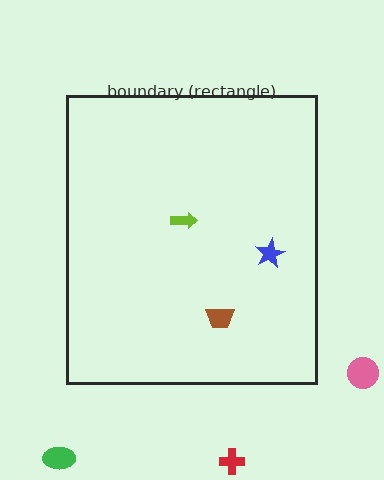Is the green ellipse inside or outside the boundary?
Outside.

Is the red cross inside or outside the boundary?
Outside.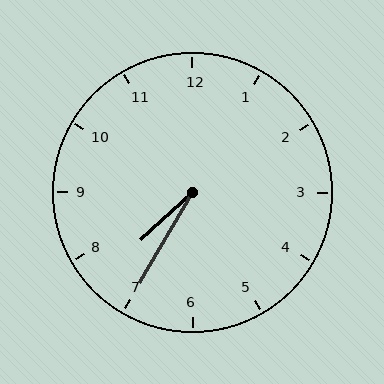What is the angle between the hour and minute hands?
Approximately 18 degrees.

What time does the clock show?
7:35.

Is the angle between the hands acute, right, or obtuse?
It is acute.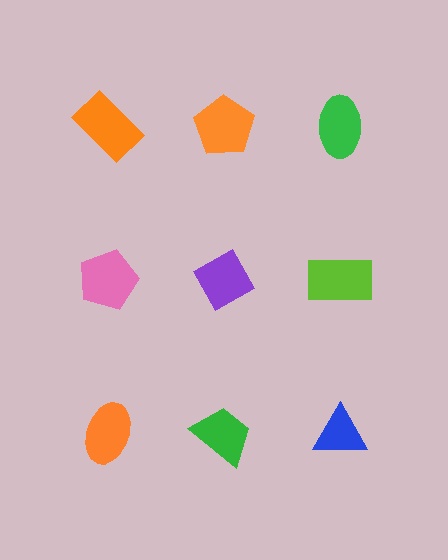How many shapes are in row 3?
3 shapes.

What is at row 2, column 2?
A purple diamond.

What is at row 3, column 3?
A blue triangle.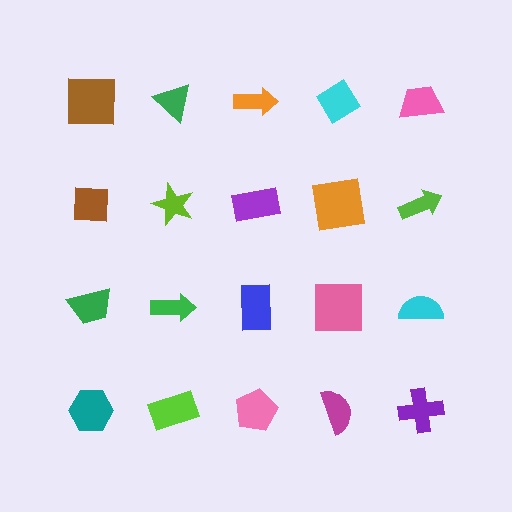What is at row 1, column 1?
A brown square.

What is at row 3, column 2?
A green arrow.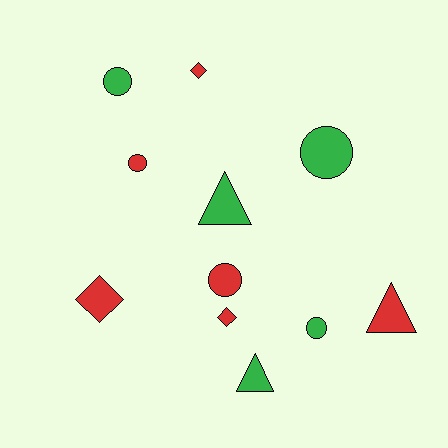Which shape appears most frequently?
Circle, with 5 objects.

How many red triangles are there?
There is 1 red triangle.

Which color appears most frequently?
Red, with 6 objects.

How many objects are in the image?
There are 11 objects.